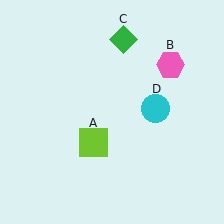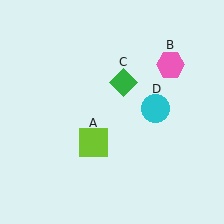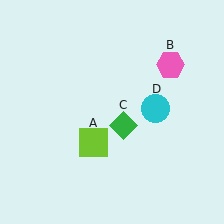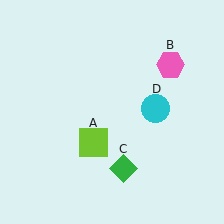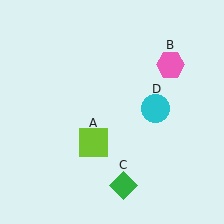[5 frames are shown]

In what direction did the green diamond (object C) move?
The green diamond (object C) moved down.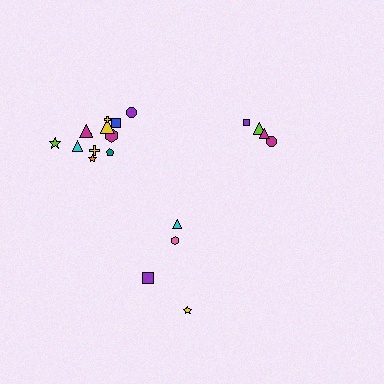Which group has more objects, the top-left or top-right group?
The top-left group.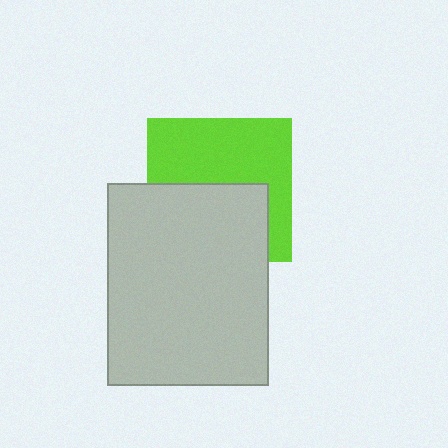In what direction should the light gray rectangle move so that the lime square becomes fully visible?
The light gray rectangle should move down. That is the shortest direction to clear the overlap and leave the lime square fully visible.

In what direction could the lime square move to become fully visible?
The lime square could move up. That would shift it out from behind the light gray rectangle entirely.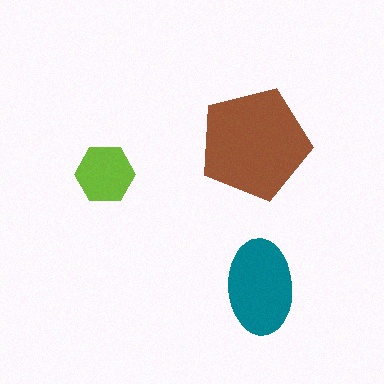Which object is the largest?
The brown pentagon.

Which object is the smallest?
The lime hexagon.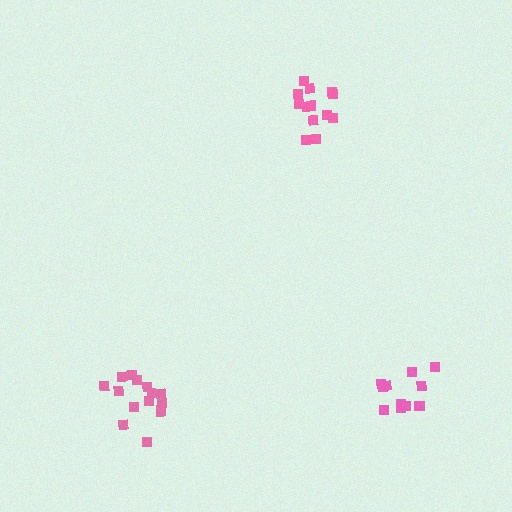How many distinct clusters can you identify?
There are 3 distinct clusters.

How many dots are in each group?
Group 1: 16 dots, Group 2: 14 dots, Group 3: 11 dots (41 total).